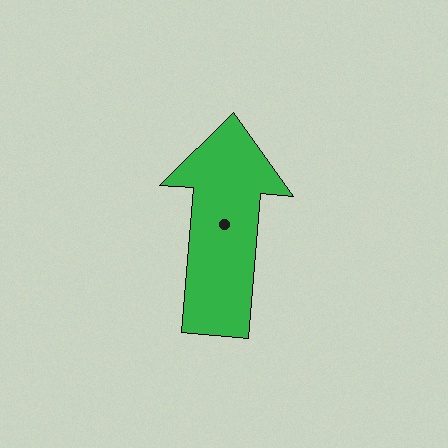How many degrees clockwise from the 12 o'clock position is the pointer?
Approximately 5 degrees.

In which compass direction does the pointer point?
North.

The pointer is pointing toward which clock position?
Roughly 12 o'clock.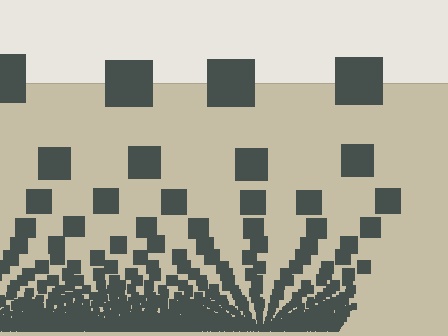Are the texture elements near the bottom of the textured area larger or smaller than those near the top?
Smaller. The gradient is inverted — elements near the bottom are smaller and denser.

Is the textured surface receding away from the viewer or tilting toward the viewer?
The surface appears to tilt toward the viewer. Texture elements get larger and sparser toward the top.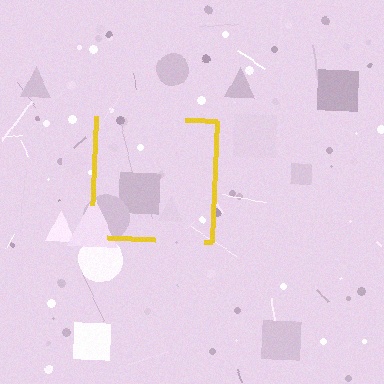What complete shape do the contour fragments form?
The contour fragments form a square.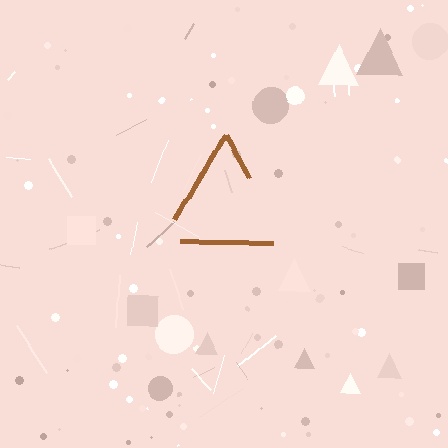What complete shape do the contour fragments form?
The contour fragments form a triangle.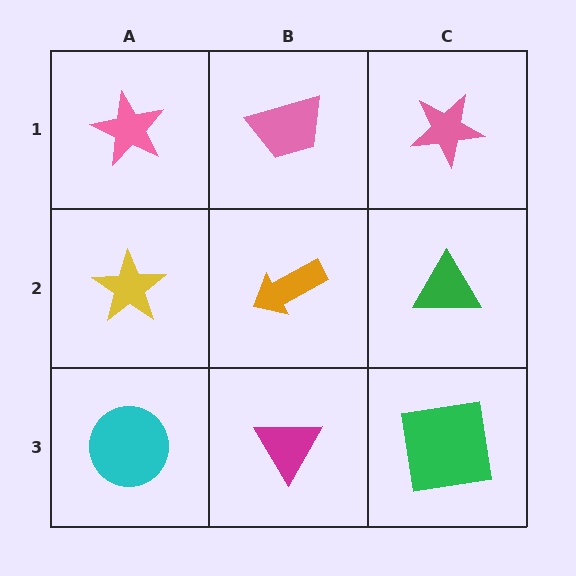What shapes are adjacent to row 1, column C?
A green triangle (row 2, column C), a pink trapezoid (row 1, column B).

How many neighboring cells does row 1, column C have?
2.